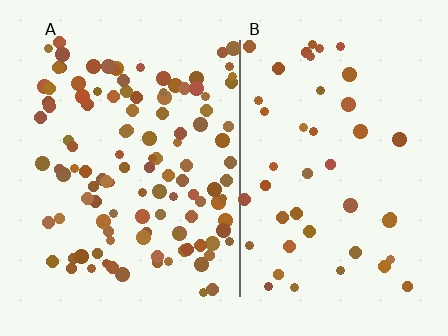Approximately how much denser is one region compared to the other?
Approximately 2.6× — region A over region B.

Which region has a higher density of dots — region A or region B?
A (the left).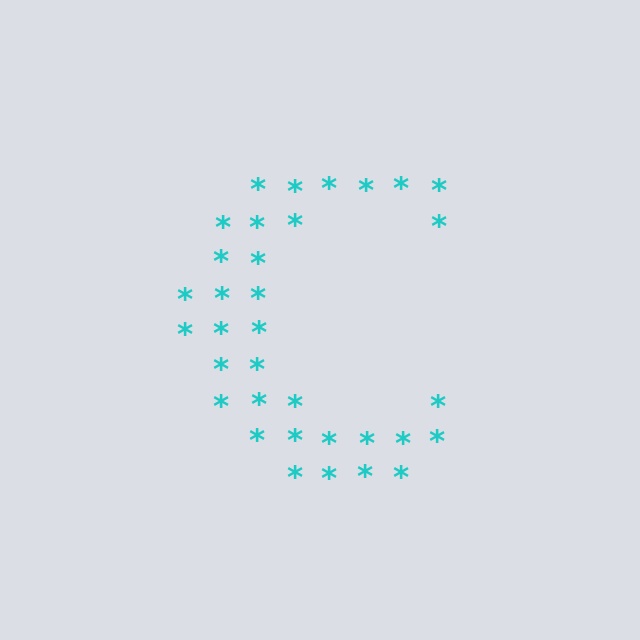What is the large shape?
The large shape is the letter C.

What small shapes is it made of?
It is made of small asterisks.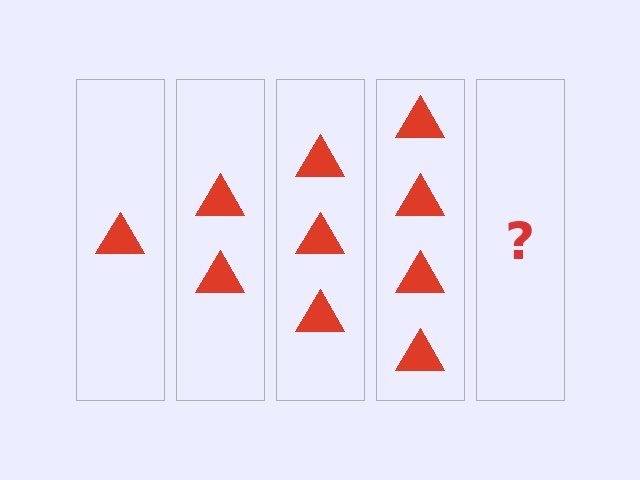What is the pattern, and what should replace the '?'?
The pattern is that each step adds one more triangle. The '?' should be 5 triangles.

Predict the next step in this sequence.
The next step is 5 triangles.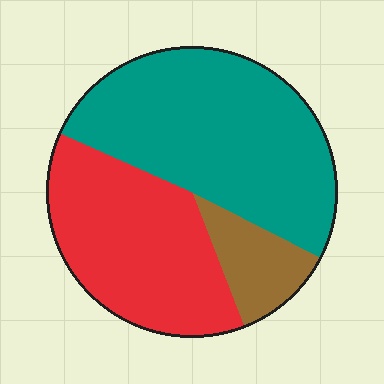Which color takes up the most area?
Teal, at roughly 50%.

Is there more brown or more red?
Red.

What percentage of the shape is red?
Red covers about 40% of the shape.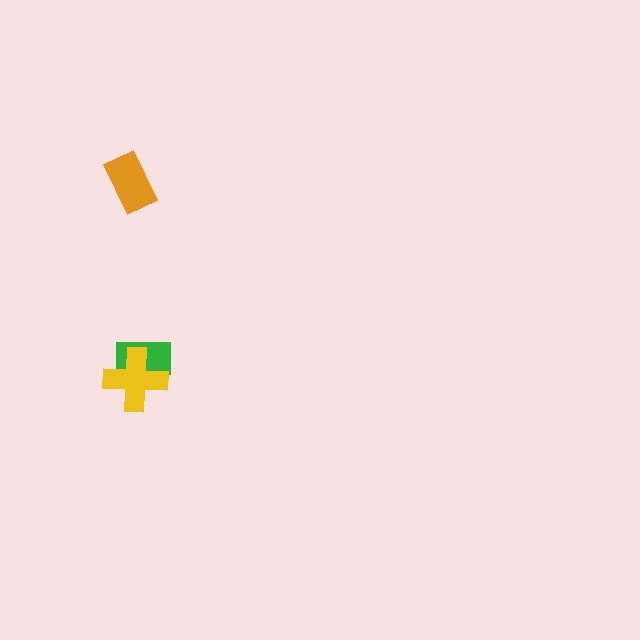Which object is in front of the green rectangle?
The yellow cross is in front of the green rectangle.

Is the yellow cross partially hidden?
No, no other shape covers it.